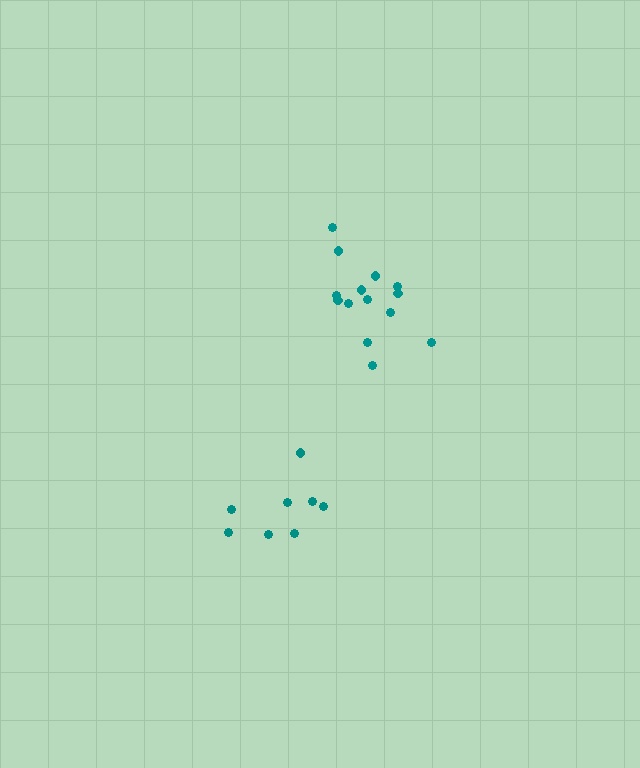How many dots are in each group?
Group 1: 8 dots, Group 2: 14 dots (22 total).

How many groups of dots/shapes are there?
There are 2 groups.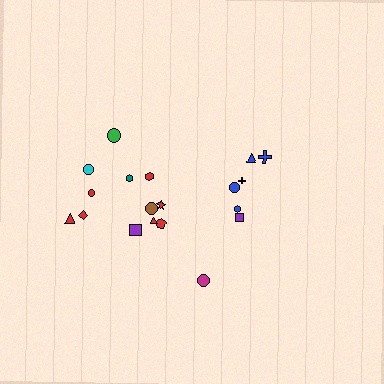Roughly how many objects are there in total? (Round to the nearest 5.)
Roughly 20 objects in total.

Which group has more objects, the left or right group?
The left group.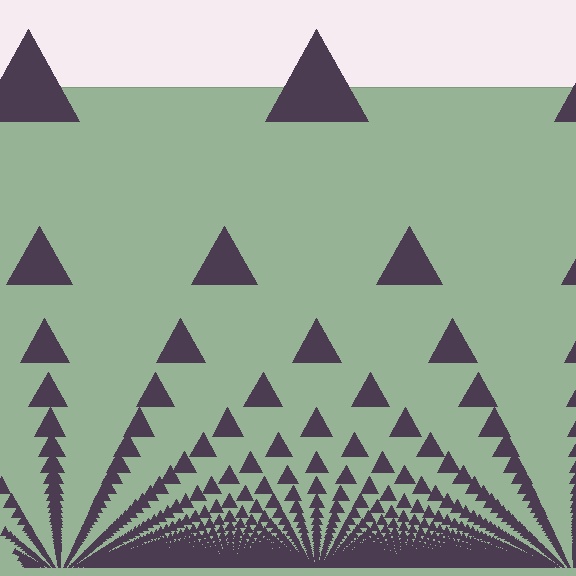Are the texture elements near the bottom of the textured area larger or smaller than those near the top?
Smaller. The gradient is inverted — elements near the bottom are smaller and denser.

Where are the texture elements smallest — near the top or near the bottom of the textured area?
Near the bottom.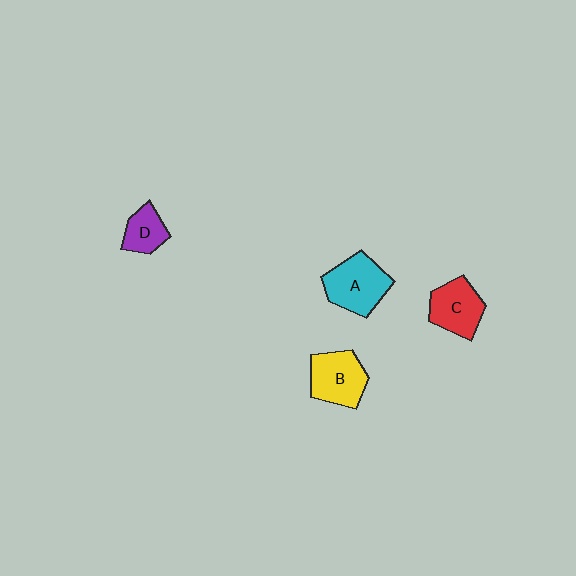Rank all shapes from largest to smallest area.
From largest to smallest: A (cyan), B (yellow), C (red), D (purple).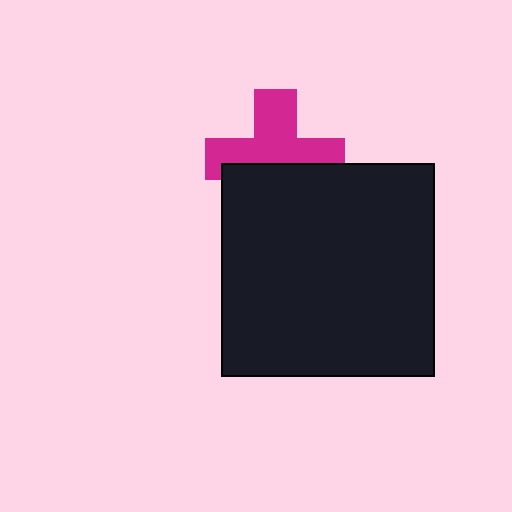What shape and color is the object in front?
The object in front is a black square.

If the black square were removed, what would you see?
You would see the complete magenta cross.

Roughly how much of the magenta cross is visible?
About half of it is visible (roughly 59%).